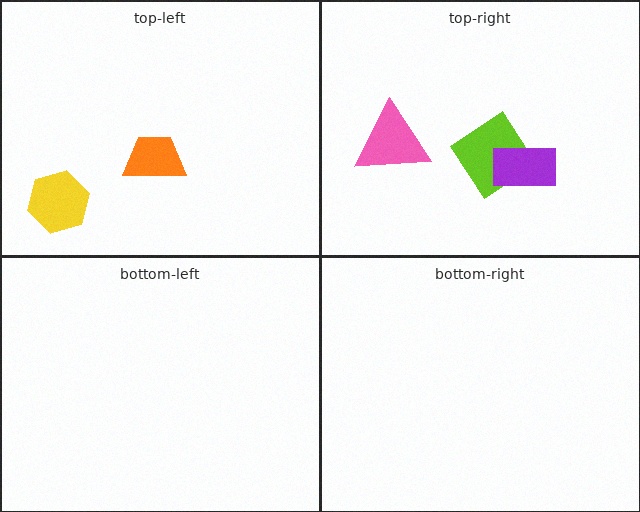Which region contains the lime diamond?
The top-right region.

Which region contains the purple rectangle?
The top-right region.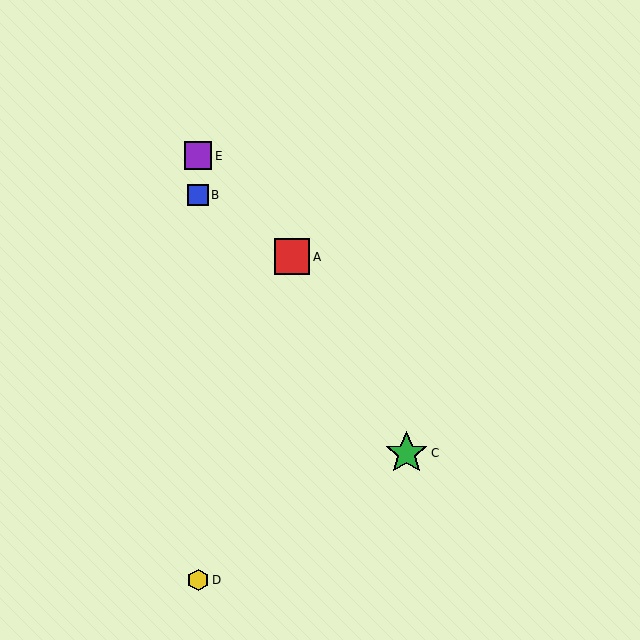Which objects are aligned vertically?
Objects B, D, E are aligned vertically.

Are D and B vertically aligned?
Yes, both are at x≈198.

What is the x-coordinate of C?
Object C is at x≈407.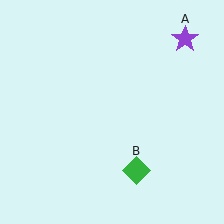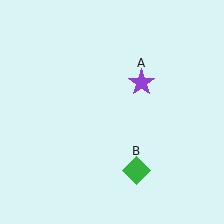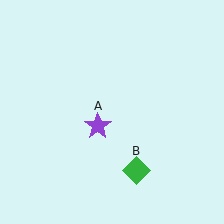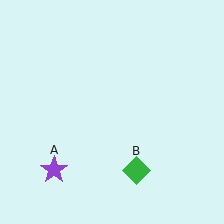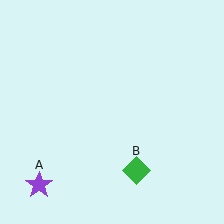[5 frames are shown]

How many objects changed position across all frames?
1 object changed position: purple star (object A).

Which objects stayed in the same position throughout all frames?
Green diamond (object B) remained stationary.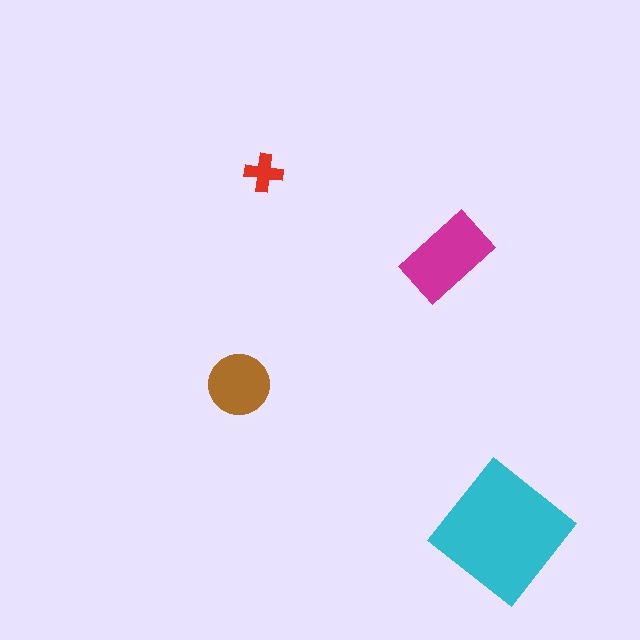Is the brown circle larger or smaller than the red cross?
Larger.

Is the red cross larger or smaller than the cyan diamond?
Smaller.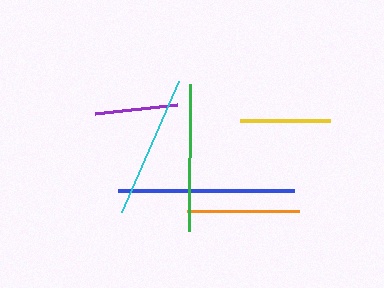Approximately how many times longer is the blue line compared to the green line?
The blue line is approximately 1.2 times the length of the green line.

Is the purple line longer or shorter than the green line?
The green line is longer than the purple line.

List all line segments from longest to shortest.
From longest to shortest: blue, green, cyan, orange, yellow, purple.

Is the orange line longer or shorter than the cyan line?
The cyan line is longer than the orange line.